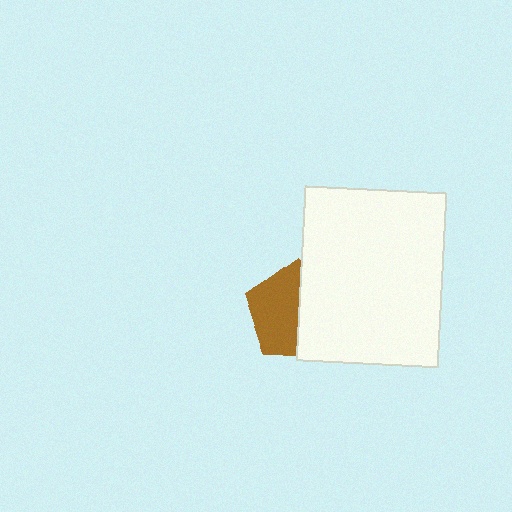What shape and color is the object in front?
The object in front is a white rectangle.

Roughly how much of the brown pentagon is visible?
About half of it is visible (roughly 54%).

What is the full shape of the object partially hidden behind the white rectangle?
The partially hidden object is a brown pentagon.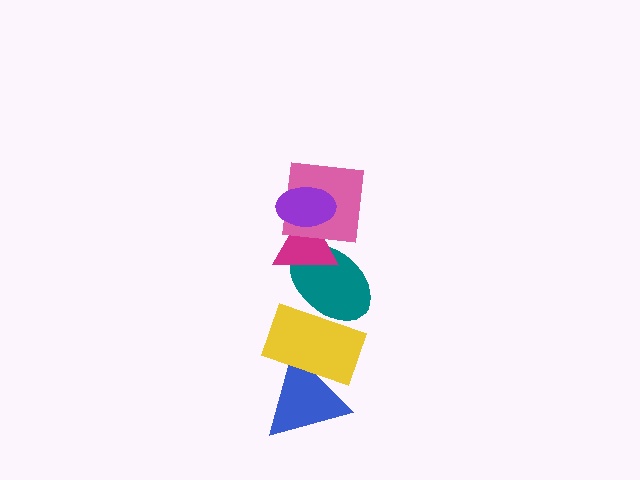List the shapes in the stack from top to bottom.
From top to bottom: the purple ellipse, the pink square, the magenta triangle, the teal ellipse, the yellow rectangle, the blue triangle.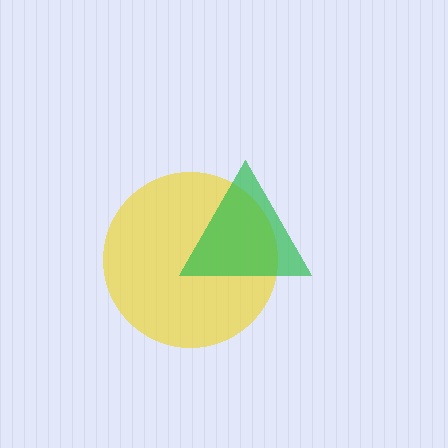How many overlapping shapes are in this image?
There are 2 overlapping shapes in the image.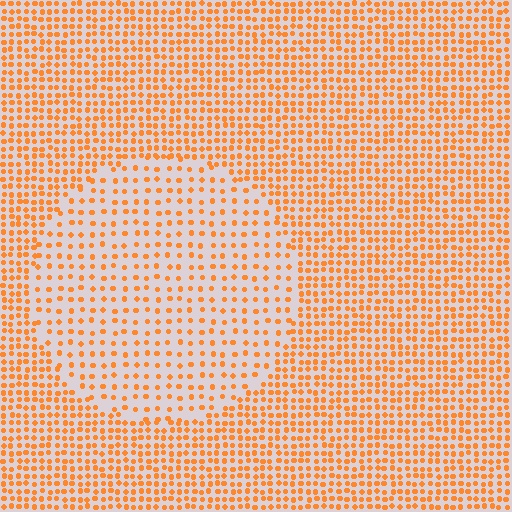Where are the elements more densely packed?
The elements are more densely packed outside the circle boundary.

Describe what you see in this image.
The image contains small orange elements arranged at two different densities. A circle-shaped region is visible where the elements are less densely packed than the surrounding area.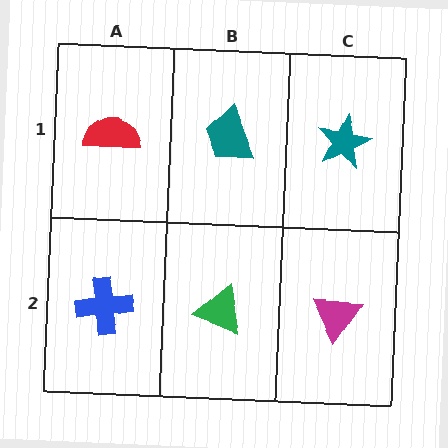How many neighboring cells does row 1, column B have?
3.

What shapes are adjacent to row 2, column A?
A red semicircle (row 1, column A), a green triangle (row 2, column B).